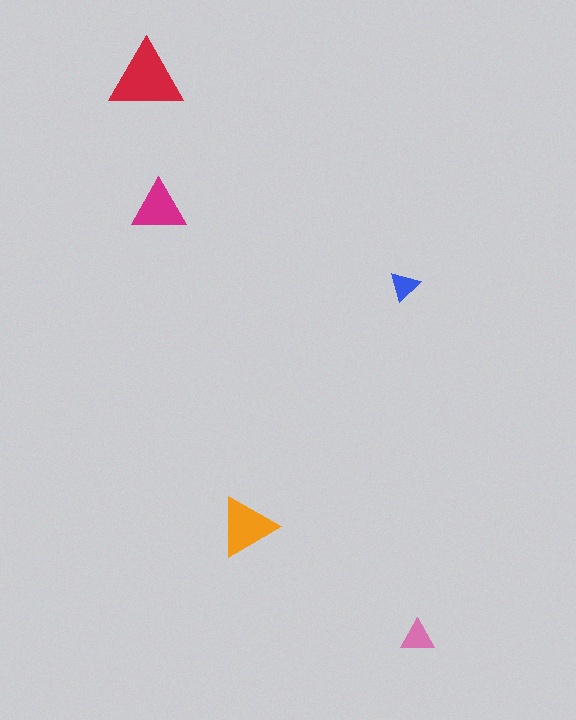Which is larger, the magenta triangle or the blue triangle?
The magenta one.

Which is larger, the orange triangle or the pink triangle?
The orange one.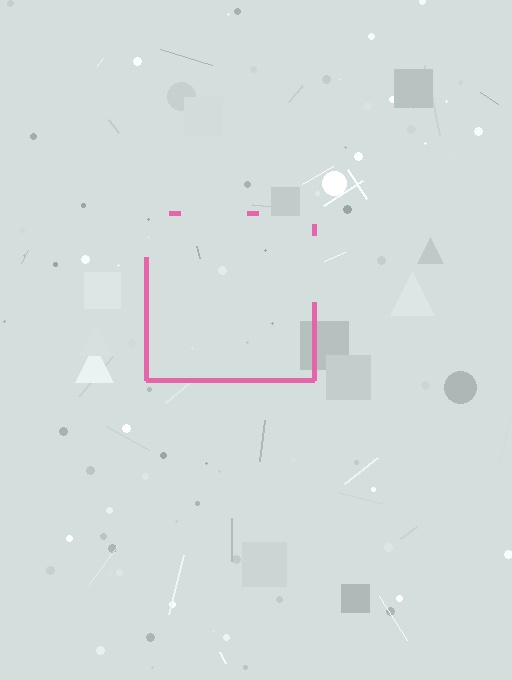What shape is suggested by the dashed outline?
The dashed outline suggests a square.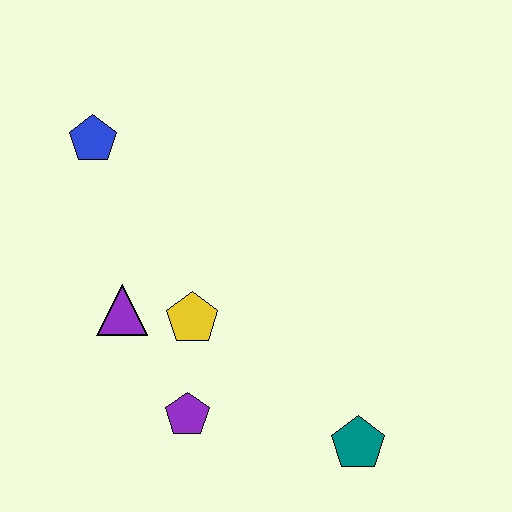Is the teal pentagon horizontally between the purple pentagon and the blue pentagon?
No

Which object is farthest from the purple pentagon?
The blue pentagon is farthest from the purple pentagon.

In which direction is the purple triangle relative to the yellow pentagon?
The purple triangle is to the left of the yellow pentagon.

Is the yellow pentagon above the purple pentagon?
Yes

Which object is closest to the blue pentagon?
The purple triangle is closest to the blue pentagon.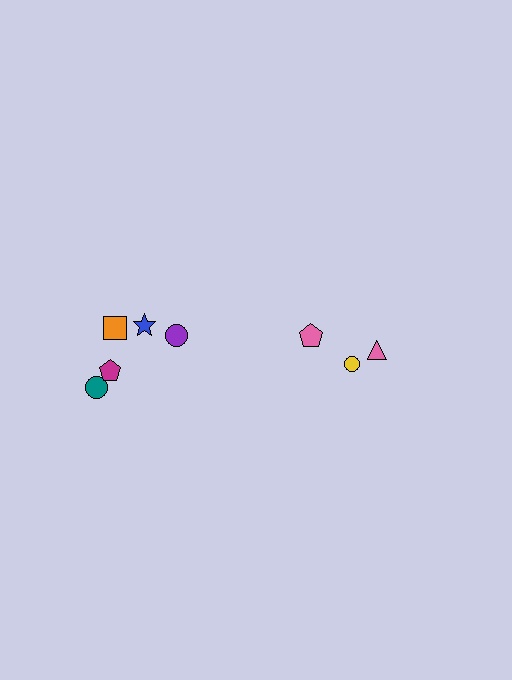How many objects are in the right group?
There are 3 objects.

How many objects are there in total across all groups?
There are 8 objects.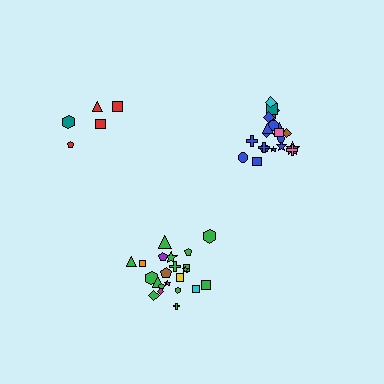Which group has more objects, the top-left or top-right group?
The top-right group.